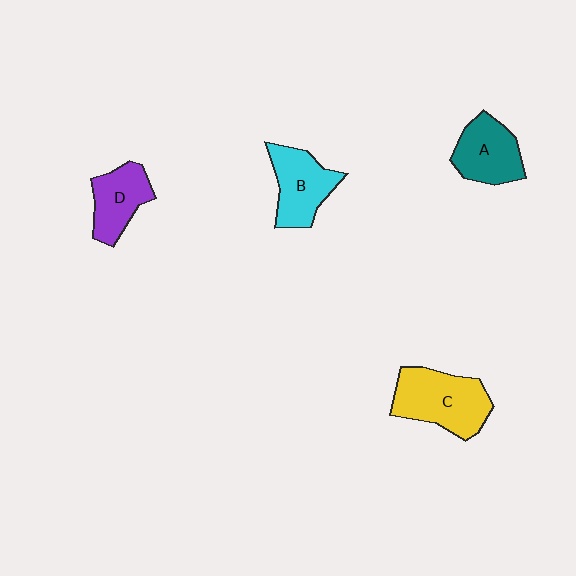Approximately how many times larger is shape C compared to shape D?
Approximately 1.5 times.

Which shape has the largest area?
Shape C (yellow).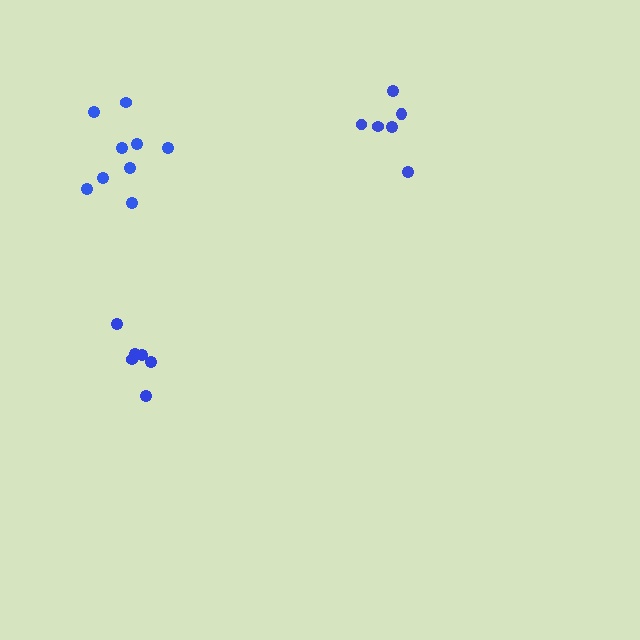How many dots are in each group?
Group 1: 6 dots, Group 2: 9 dots, Group 3: 6 dots (21 total).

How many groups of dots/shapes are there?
There are 3 groups.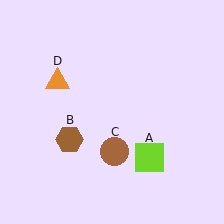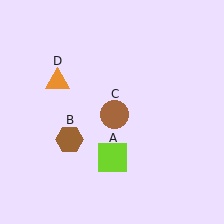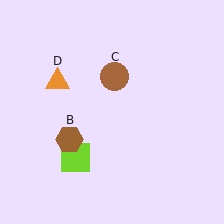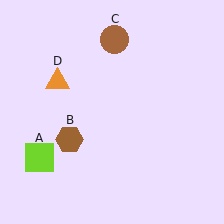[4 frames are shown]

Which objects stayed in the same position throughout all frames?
Brown hexagon (object B) and orange triangle (object D) remained stationary.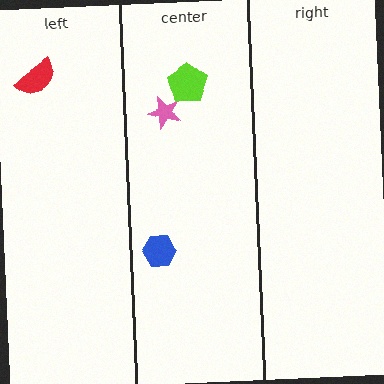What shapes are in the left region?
The red semicircle.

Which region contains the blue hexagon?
The center region.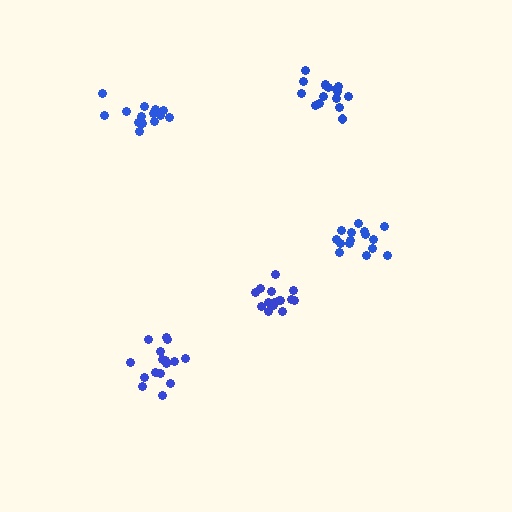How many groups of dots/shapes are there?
There are 5 groups.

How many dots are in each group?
Group 1: 15 dots, Group 2: 16 dots, Group 3: 16 dots, Group 4: 16 dots, Group 5: 14 dots (77 total).